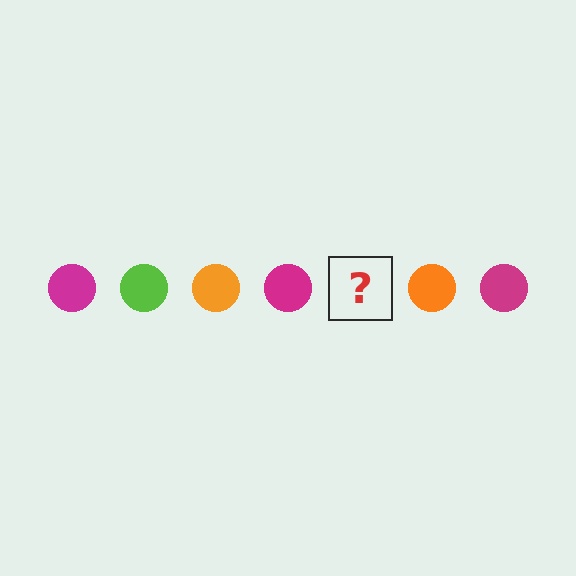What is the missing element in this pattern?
The missing element is a lime circle.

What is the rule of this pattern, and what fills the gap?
The rule is that the pattern cycles through magenta, lime, orange circles. The gap should be filled with a lime circle.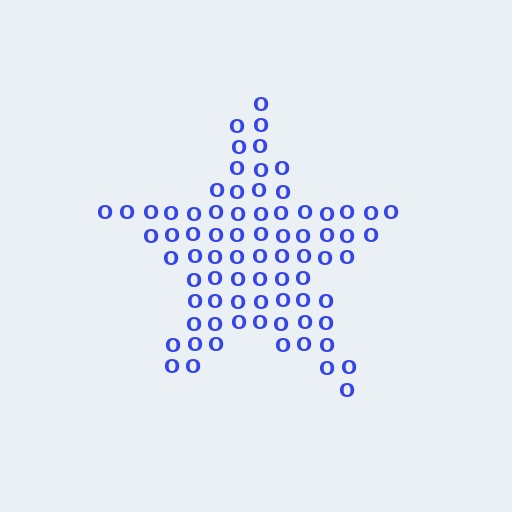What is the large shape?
The large shape is a star.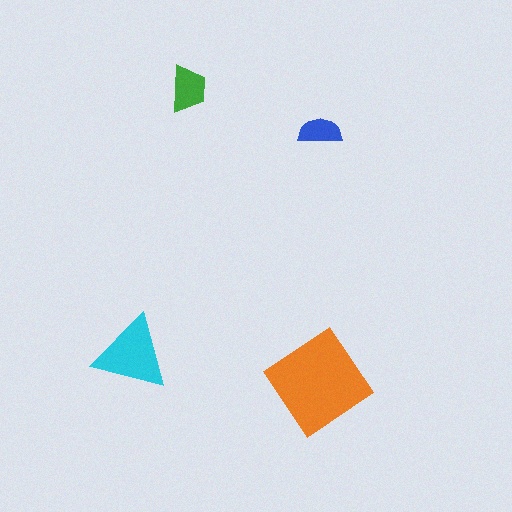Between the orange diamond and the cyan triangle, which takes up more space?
The orange diamond.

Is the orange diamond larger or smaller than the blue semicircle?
Larger.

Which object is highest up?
The green trapezoid is topmost.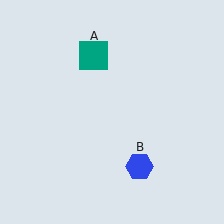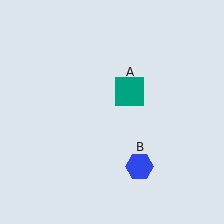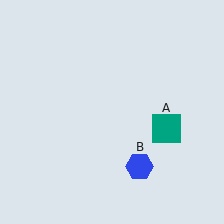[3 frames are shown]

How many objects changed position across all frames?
1 object changed position: teal square (object A).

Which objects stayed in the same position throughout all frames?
Blue hexagon (object B) remained stationary.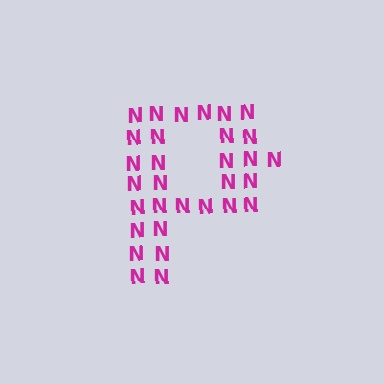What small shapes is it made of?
It is made of small letter N's.